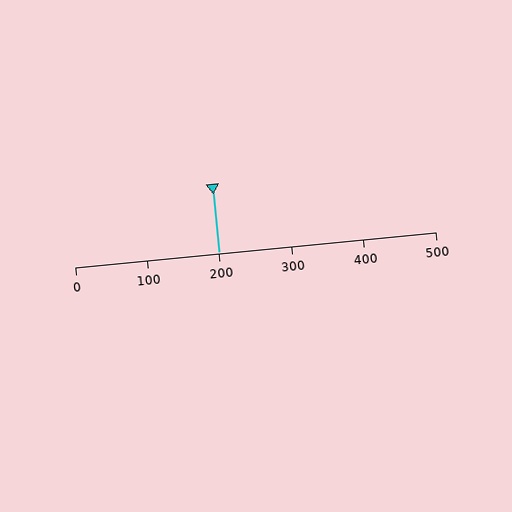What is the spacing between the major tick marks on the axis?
The major ticks are spaced 100 apart.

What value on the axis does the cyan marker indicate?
The marker indicates approximately 200.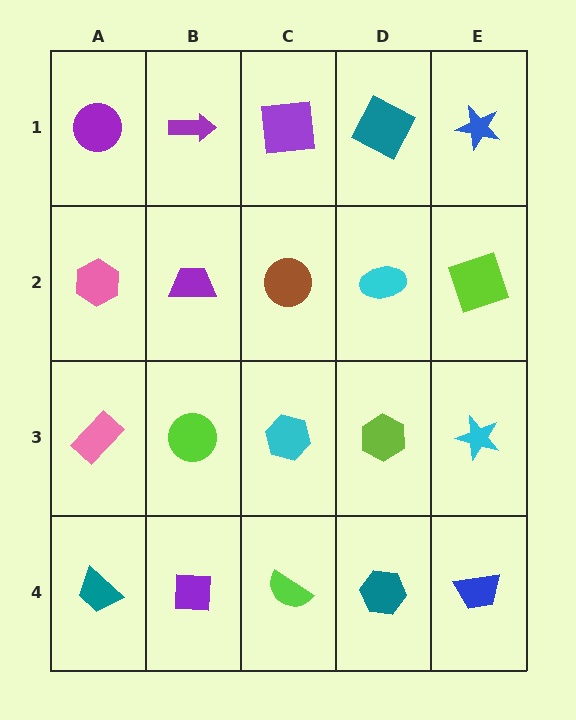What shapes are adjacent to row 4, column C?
A cyan hexagon (row 3, column C), a purple square (row 4, column B), a teal hexagon (row 4, column D).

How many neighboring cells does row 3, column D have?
4.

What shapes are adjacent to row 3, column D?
A cyan ellipse (row 2, column D), a teal hexagon (row 4, column D), a cyan hexagon (row 3, column C), a cyan star (row 3, column E).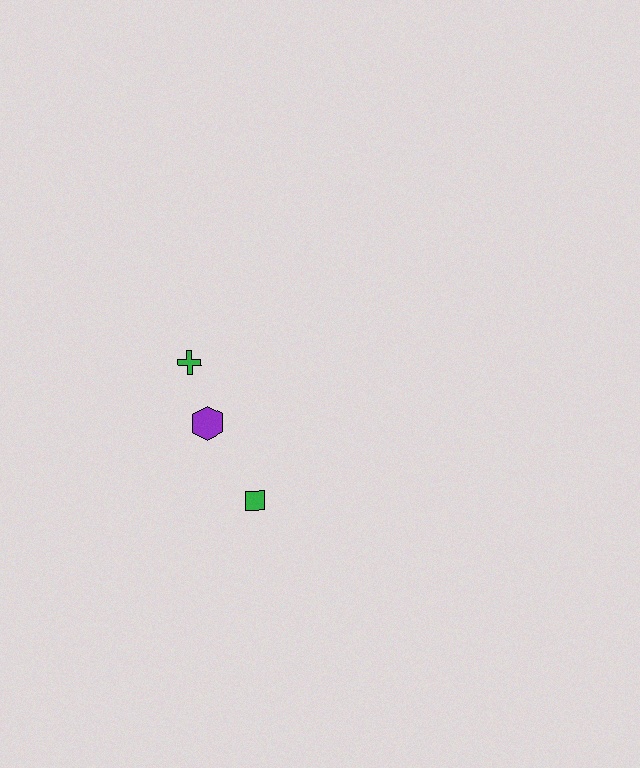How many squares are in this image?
There is 1 square.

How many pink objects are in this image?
There are no pink objects.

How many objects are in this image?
There are 3 objects.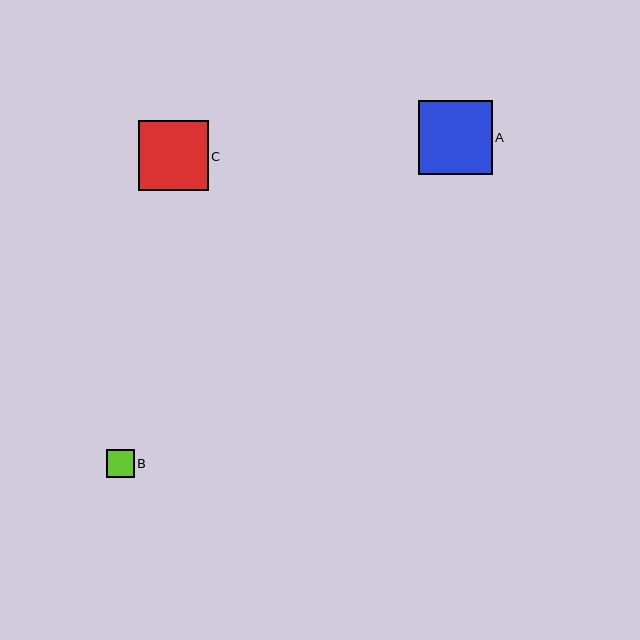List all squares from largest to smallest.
From largest to smallest: A, C, B.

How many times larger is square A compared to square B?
Square A is approximately 2.6 times the size of square B.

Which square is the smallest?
Square B is the smallest with a size of approximately 28 pixels.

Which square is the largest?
Square A is the largest with a size of approximately 73 pixels.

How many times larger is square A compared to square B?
Square A is approximately 2.6 times the size of square B.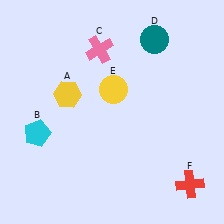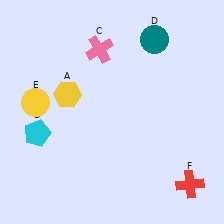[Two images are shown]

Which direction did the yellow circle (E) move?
The yellow circle (E) moved left.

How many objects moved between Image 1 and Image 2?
1 object moved between the two images.